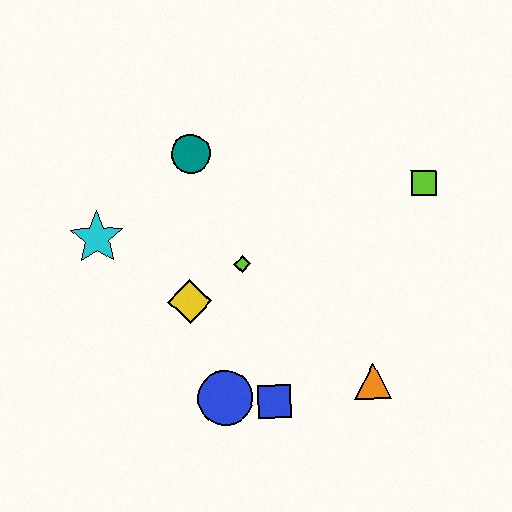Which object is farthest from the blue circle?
The lime square is farthest from the blue circle.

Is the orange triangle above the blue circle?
Yes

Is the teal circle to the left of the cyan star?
No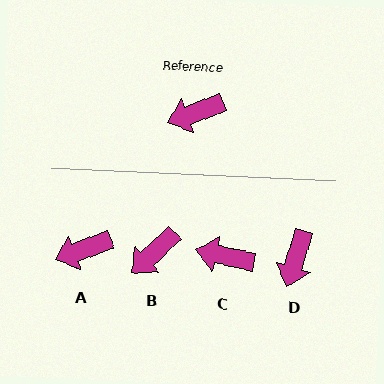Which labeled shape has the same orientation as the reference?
A.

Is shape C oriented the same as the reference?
No, it is off by about 32 degrees.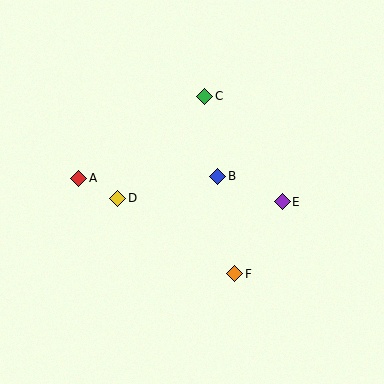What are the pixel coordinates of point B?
Point B is at (218, 176).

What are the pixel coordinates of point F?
Point F is at (235, 274).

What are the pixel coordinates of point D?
Point D is at (118, 198).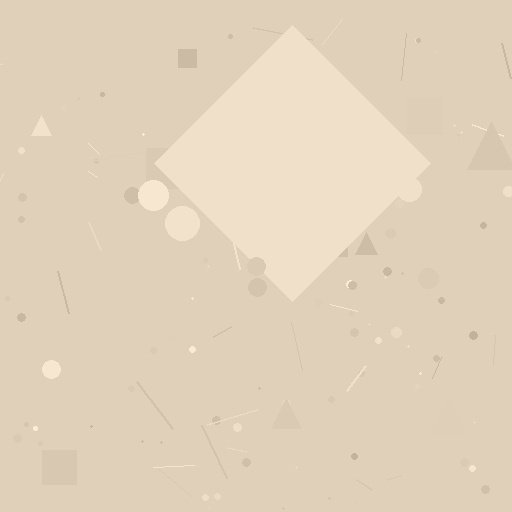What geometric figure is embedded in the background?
A diamond is embedded in the background.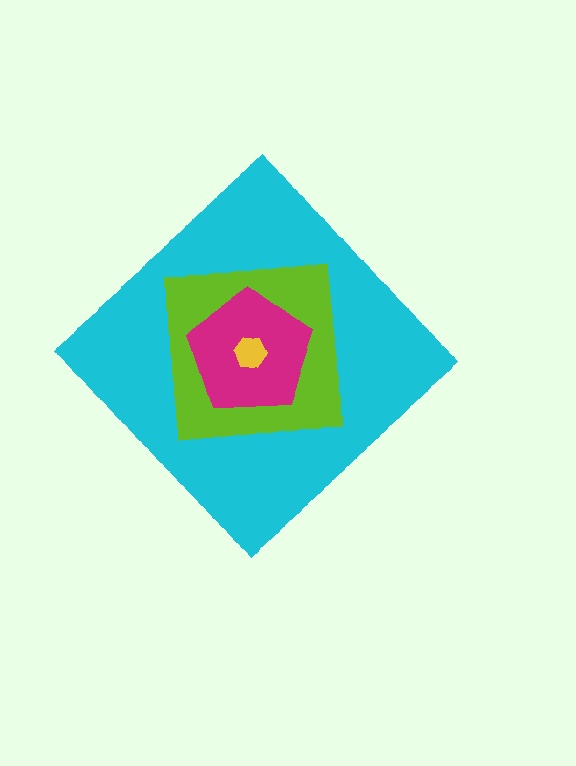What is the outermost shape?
The cyan diamond.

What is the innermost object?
The yellow hexagon.